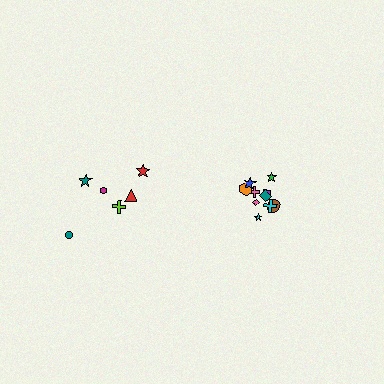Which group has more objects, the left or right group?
The right group.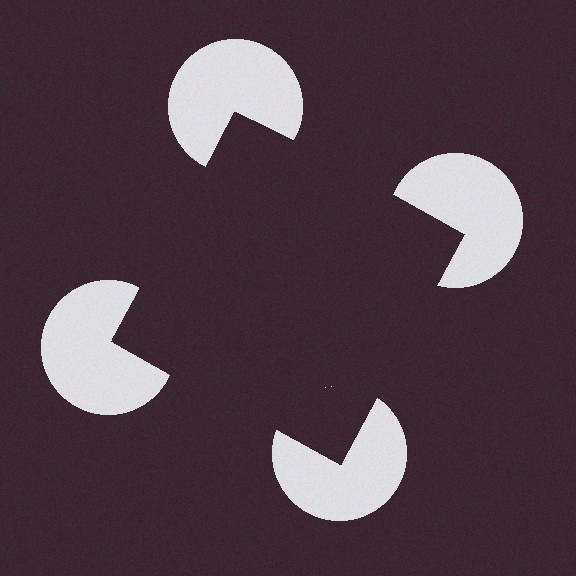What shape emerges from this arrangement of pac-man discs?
An illusory square — its edges are inferred from the aligned wedge cuts in the pac-man discs, not physically drawn.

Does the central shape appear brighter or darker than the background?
It typically appears slightly darker than the background, even though no actual brightness change is drawn.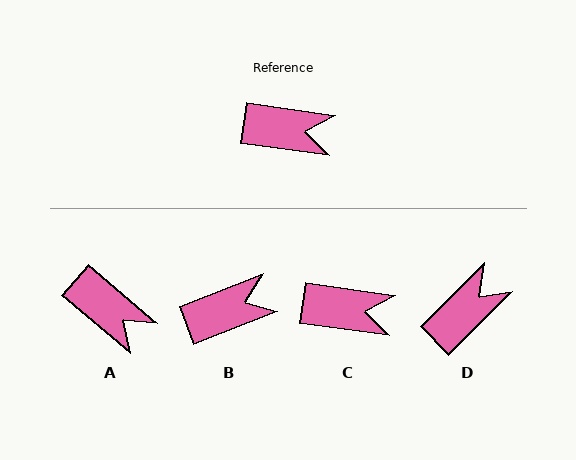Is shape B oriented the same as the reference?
No, it is off by about 29 degrees.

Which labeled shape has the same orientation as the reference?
C.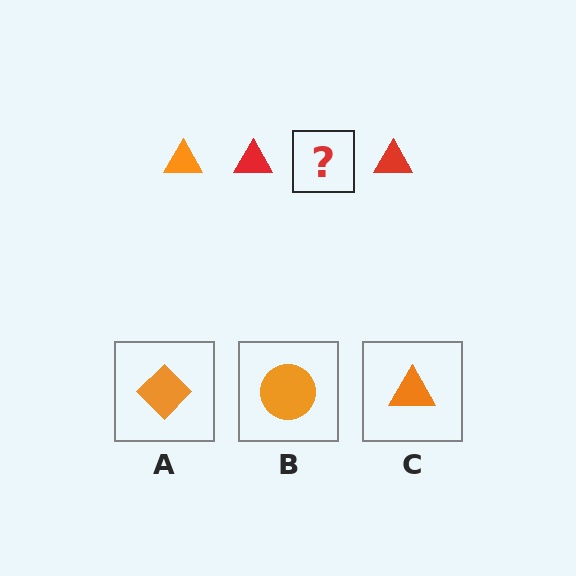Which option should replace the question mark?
Option C.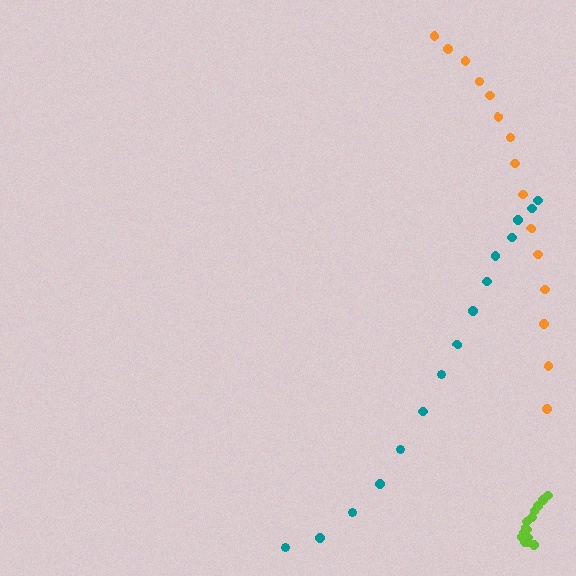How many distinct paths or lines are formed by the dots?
There are 3 distinct paths.